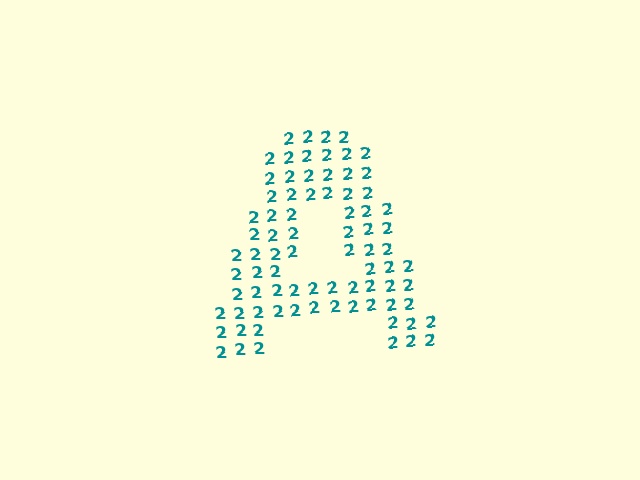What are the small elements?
The small elements are digit 2's.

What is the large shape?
The large shape is the letter A.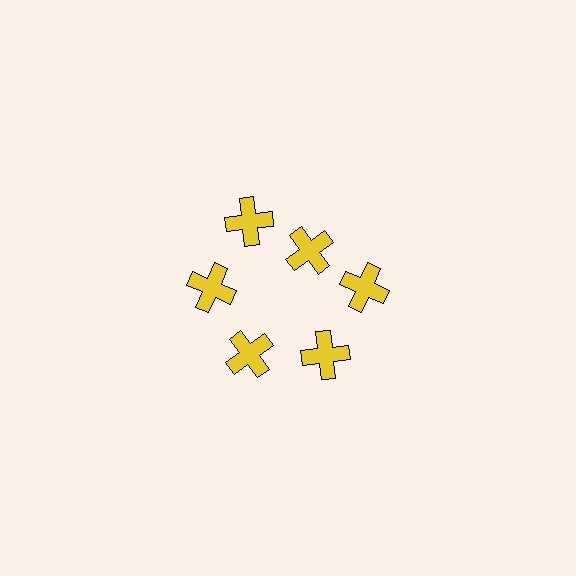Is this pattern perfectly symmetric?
No. The 6 yellow crosses are arranged in a ring, but one element near the 1 o'clock position is pulled inward toward the center, breaking the 6-fold rotational symmetry.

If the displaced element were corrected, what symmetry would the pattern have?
It would have 6-fold rotational symmetry — the pattern would map onto itself every 60 degrees.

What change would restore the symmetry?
The symmetry would be restored by moving it outward, back onto the ring so that all 6 crosses sit at equal angles and equal distance from the center.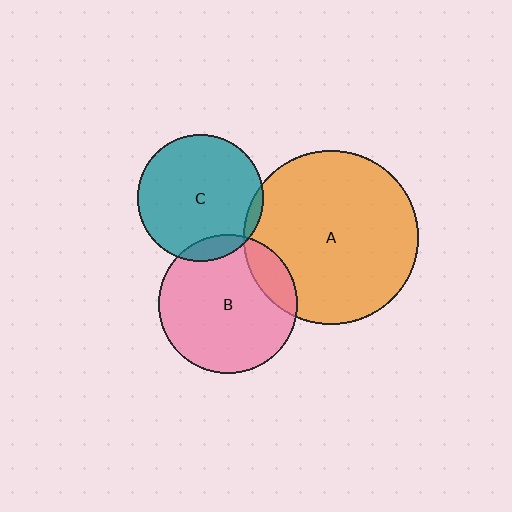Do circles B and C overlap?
Yes.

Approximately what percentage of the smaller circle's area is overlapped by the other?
Approximately 10%.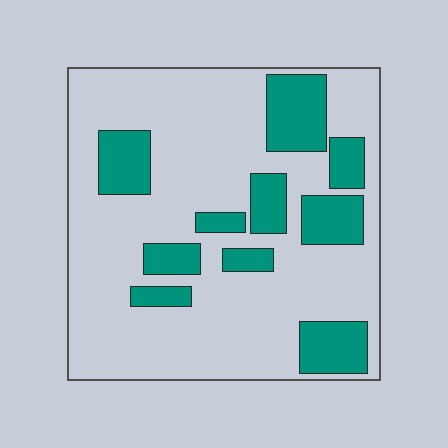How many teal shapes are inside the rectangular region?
10.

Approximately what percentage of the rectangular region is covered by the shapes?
Approximately 25%.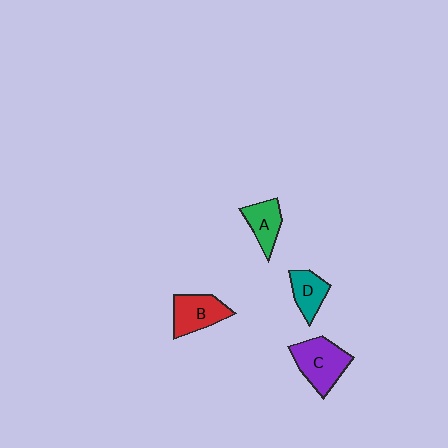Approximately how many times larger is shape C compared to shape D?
Approximately 1.6 times.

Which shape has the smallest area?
Shape D (teal).